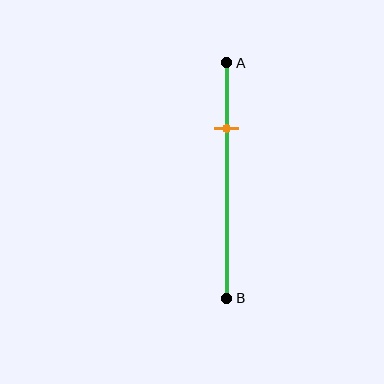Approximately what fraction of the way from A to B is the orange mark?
The orange mark is approximately 30% of the way from A to B.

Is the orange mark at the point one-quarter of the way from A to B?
No, the mark is at about 30% from A, not at the 25% one-quarter point.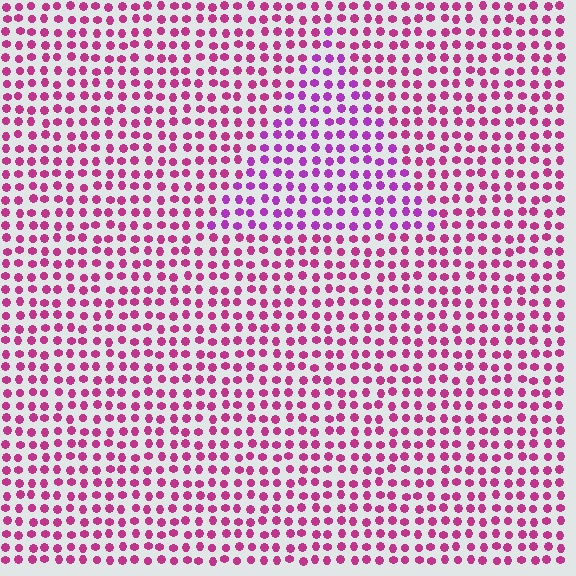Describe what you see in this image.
The image is filled with small magenta elements in a uniform arrangement. A triangle-shaped region is visible where the elements are tinted to a slightly different hue, forming a subtle color boundary.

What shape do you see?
I see a triangle.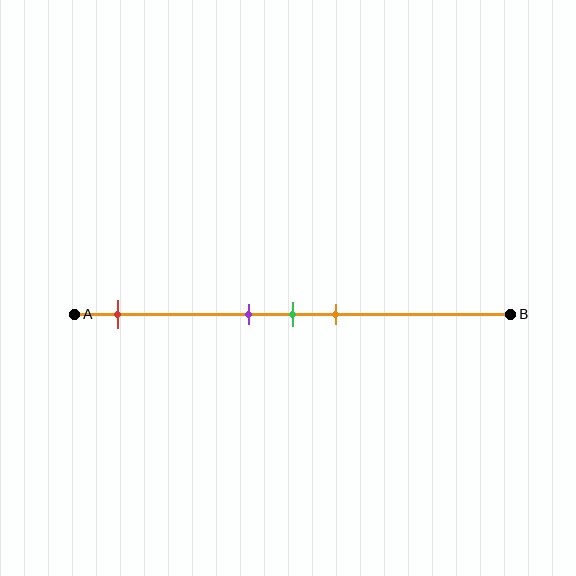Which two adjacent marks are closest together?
The purple and green marks are the closest adjacent pair.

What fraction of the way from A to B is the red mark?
The red mark is approximately 10% (0.1) of the way from A to B.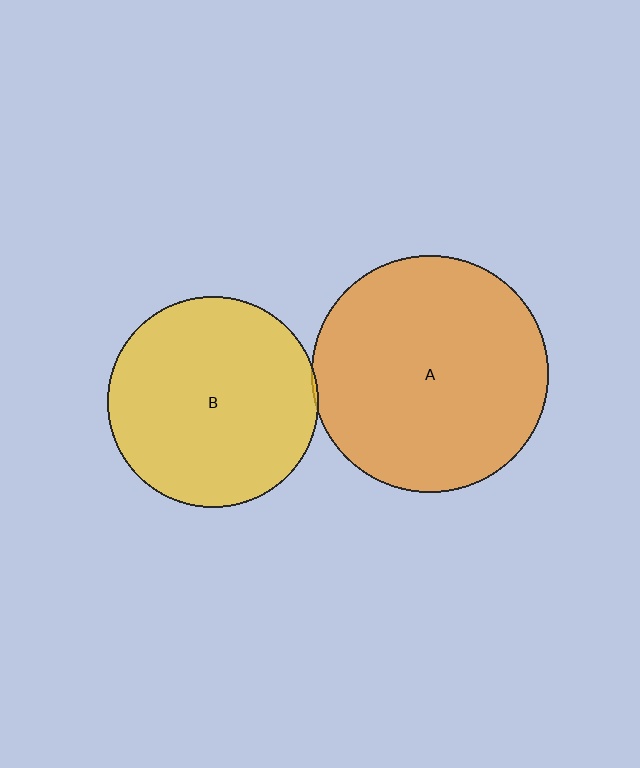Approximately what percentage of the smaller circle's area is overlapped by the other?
Approximately 5%.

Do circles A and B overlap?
Yes.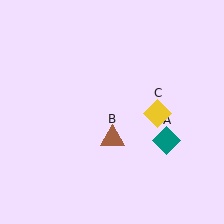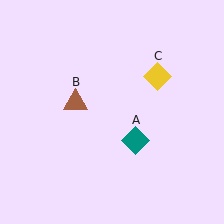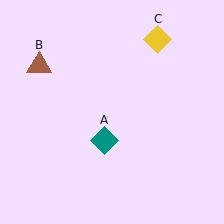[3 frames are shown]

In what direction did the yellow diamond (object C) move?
The yellow diamond (object C) moved up.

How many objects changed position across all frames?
3 objects changed position: teal diamond (object A), brown triangle (object B), yellow diamond (object C).